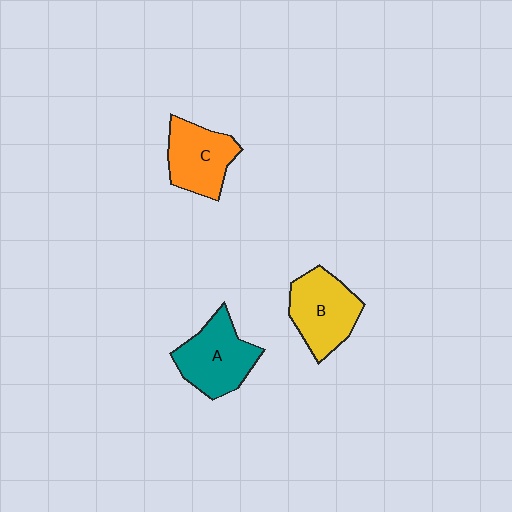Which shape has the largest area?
Shape A (teal).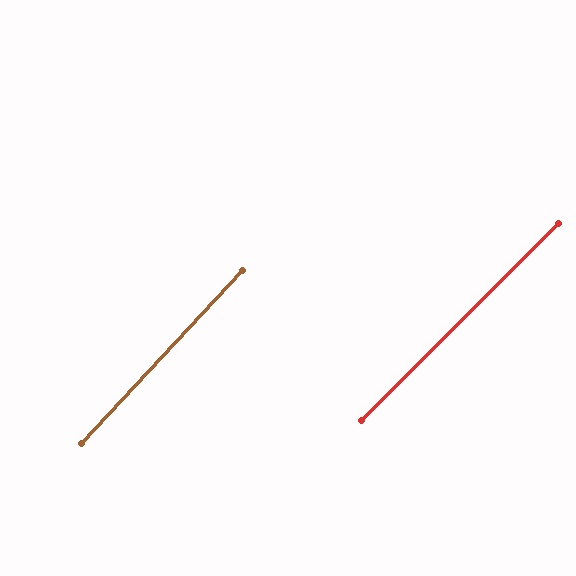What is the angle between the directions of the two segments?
Approximately 2 degrees.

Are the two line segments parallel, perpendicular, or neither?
Parallel — their directions differ by only 1.9°.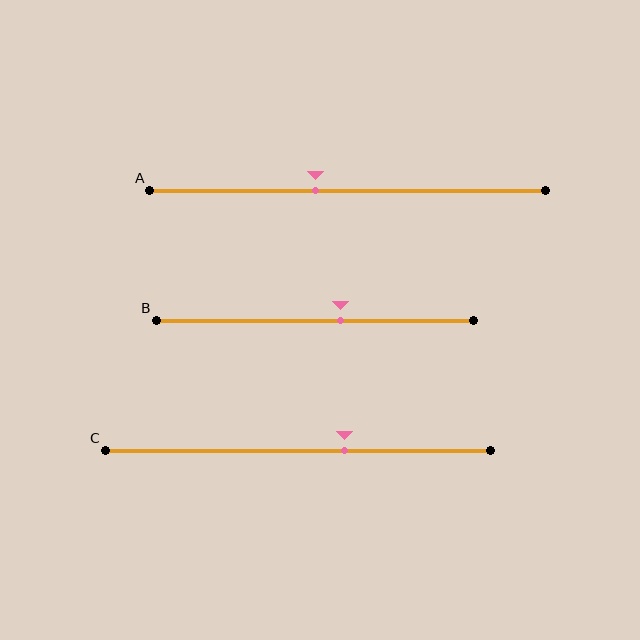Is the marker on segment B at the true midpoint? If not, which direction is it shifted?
No, the marker on segment B is shifted to the right by about 8% of the segment length.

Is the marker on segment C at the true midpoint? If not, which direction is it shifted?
No, the marker on segment C is shifted to the right by about 12% of the segment length.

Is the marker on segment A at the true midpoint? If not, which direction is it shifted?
No, the marker on segment A is shifted to the left by about 8% of the segment length.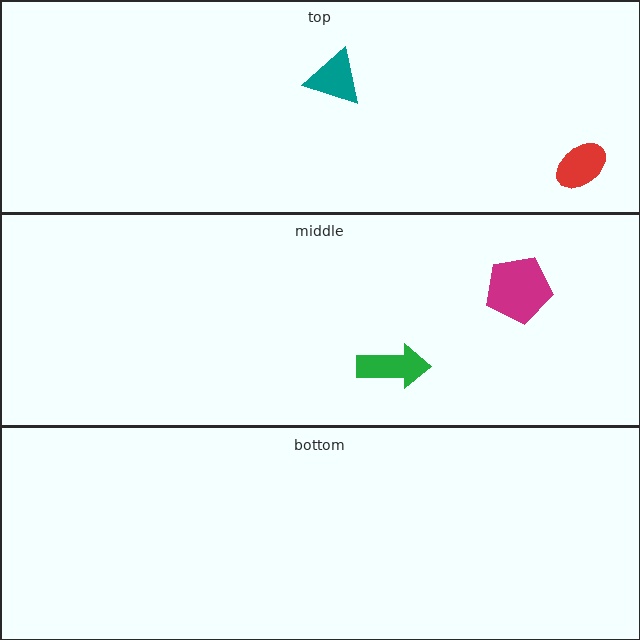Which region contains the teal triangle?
The top region.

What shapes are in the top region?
The red ellipse, the teal triangle.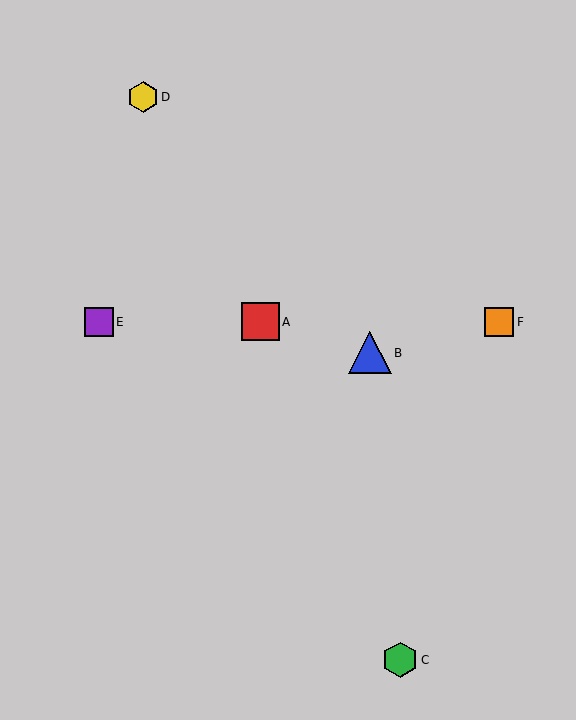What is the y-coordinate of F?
Object F is at y≈322.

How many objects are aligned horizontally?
3 objects (A, E, F) are aligned horizontally.